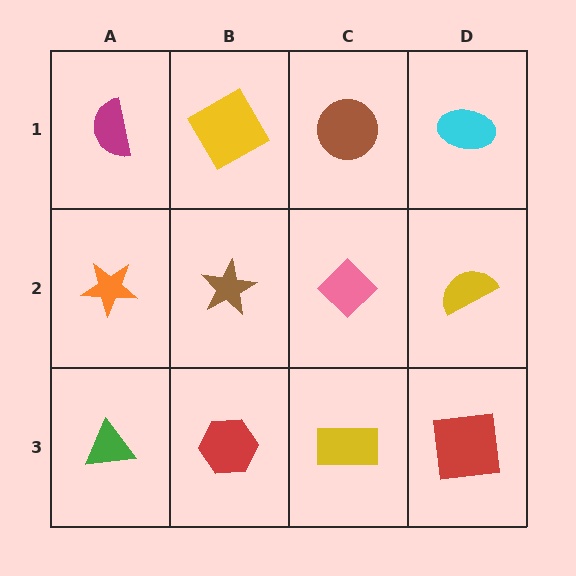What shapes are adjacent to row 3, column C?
A pink diamond (row 2, column C), a red hexagon (row 3, column B), a red square (row 3, column D).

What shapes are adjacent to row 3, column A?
An orange star (row 2, column A), a red hexagon (row 3, column B).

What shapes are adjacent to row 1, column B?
A brown star (row 2, column B), a magenta semicircle (row 1, column A), a brown circle (row 1, column C).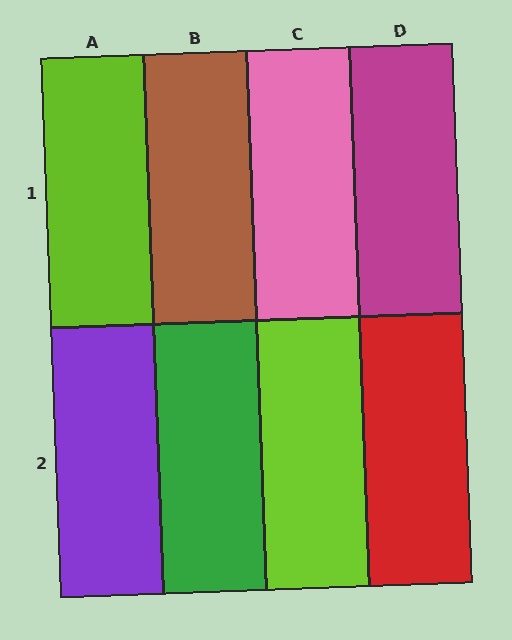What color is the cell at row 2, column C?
Lime.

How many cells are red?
1 cell is red.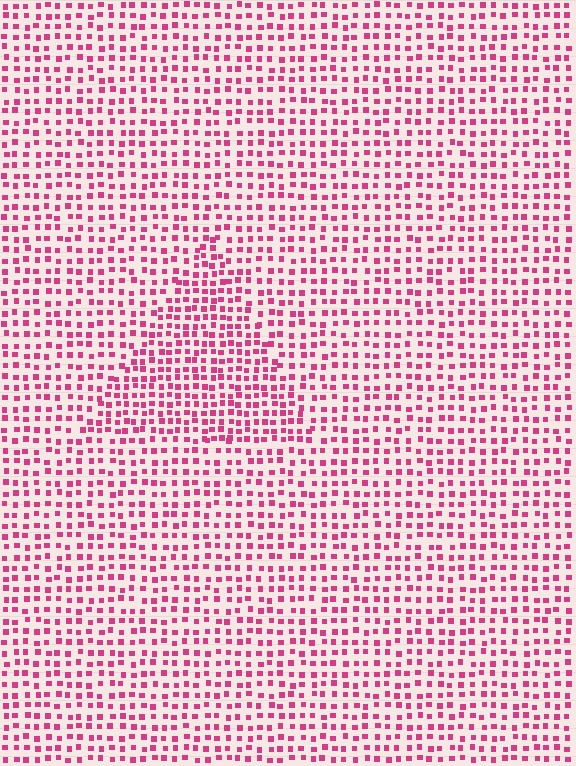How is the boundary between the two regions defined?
The boundary is defined by a change in element density (approximately 1.5x ratio). All elements are the same color, size, and shape.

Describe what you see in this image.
The image contains small magenta elements arranged at two different densities. A triangle-shaped region is visible where the elements are more densely packed than the surrounding area.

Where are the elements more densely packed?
The elements are more densely packed inside the triangle boundary.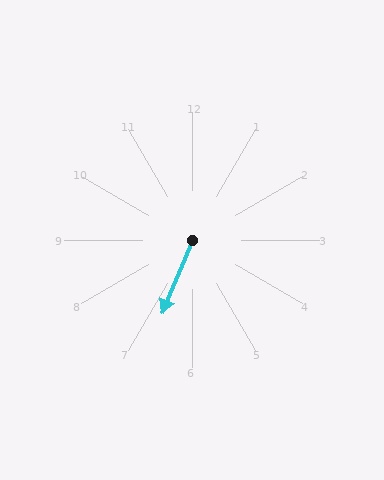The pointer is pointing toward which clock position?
Roughly 7 o'clock.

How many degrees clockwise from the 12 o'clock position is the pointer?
Approximately 203 degrees.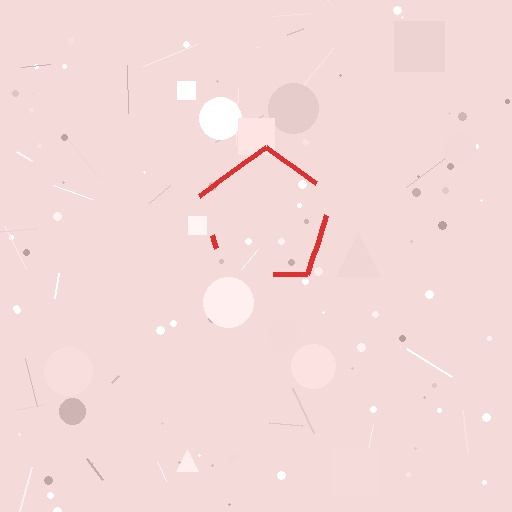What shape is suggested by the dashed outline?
The dashed outline suggests a pentagon.